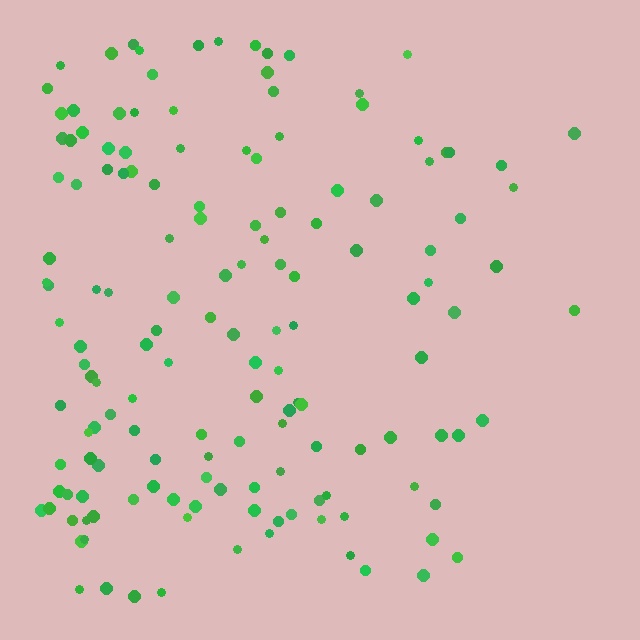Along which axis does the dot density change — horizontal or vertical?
Horizontal.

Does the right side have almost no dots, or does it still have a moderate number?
Still a moderate number, just noticeably fewer than the left.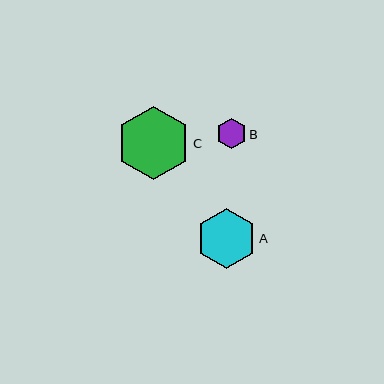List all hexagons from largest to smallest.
From largest to smallest: C, A, B.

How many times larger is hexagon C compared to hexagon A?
Hexagon C is approximately 1.2 times the size of hexagon A.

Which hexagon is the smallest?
Hexagon B is the smallest with a size of approximately 30 pixels.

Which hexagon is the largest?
Hexagon C is the largest with a size of approximately 73 pixels.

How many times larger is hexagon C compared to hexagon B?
Hexagon C is approximately 2.4 times the size of hexagon B.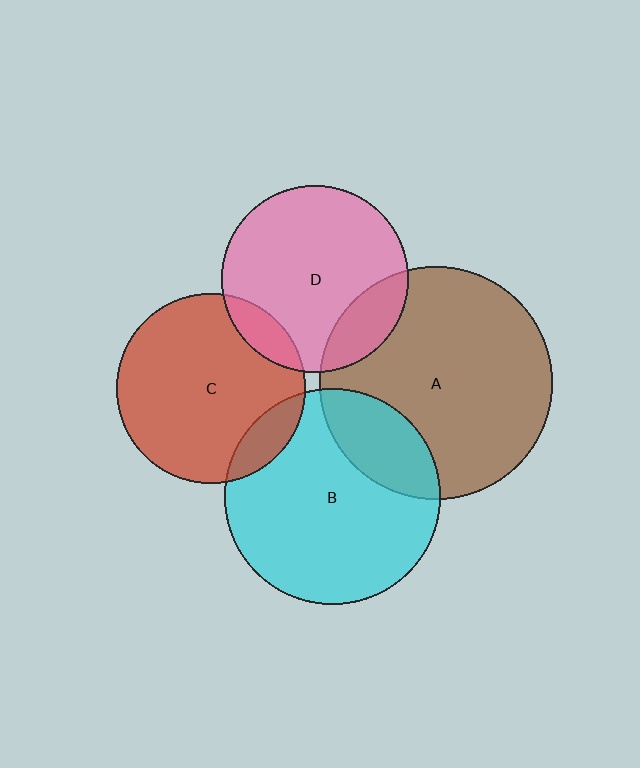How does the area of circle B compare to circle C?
Approximately 1.3 times.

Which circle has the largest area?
Circle A (brown).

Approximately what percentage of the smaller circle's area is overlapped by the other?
Approximately 20%.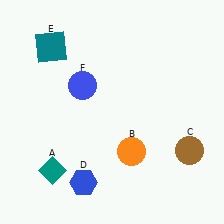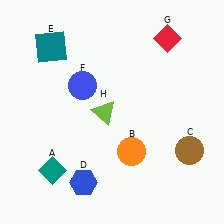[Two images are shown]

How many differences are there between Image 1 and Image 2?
There are 2 differences between the two images.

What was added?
A red diamond (G), a lime triangle (H) were added in Image 2.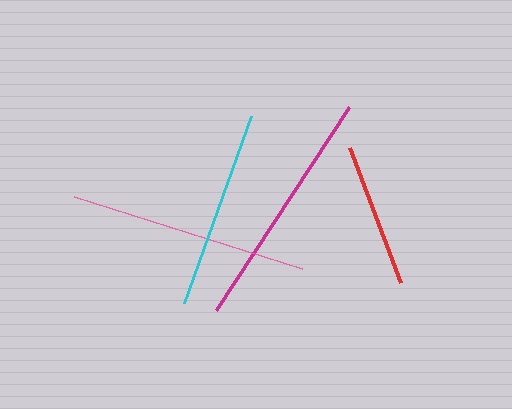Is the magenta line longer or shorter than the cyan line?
The magenta line is longer than the cyan line.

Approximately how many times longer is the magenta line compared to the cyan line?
The magenta line is approximately 1.2 times the length of the cyan line.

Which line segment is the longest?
The magenta line is the longest at approximately 242 pixels.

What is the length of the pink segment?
The pink segment is approximately 238 pixels long.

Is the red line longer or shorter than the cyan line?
The cyan line is longer than the red line.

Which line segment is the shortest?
The red line is the shortest at approximately 144 pixels.